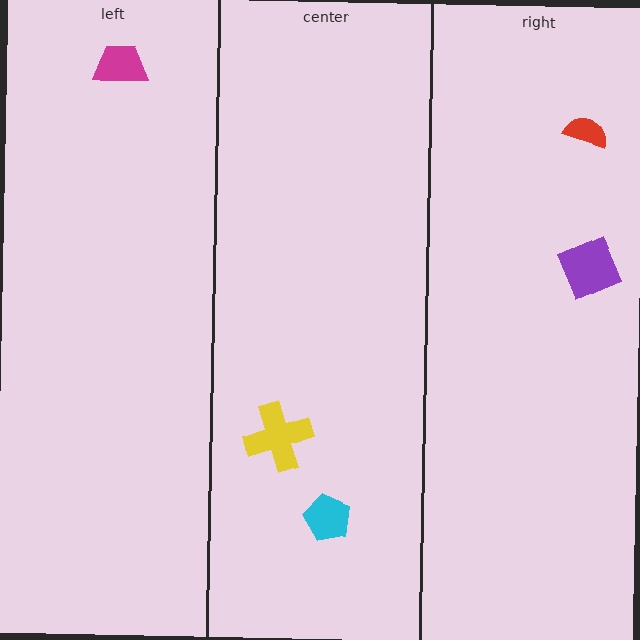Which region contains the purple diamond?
The right region.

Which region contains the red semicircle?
The right region.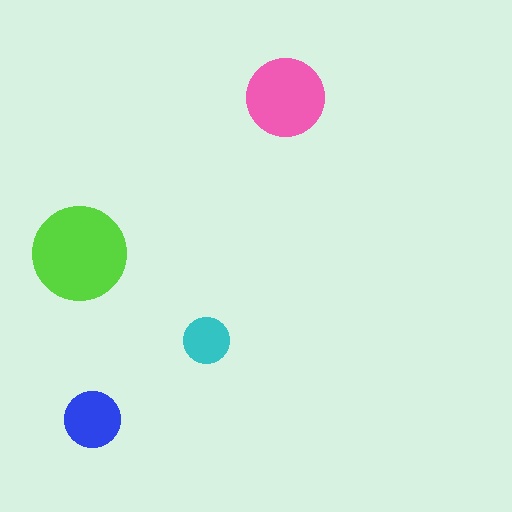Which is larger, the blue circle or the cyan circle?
The blue one.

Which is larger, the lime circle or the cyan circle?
The lime one.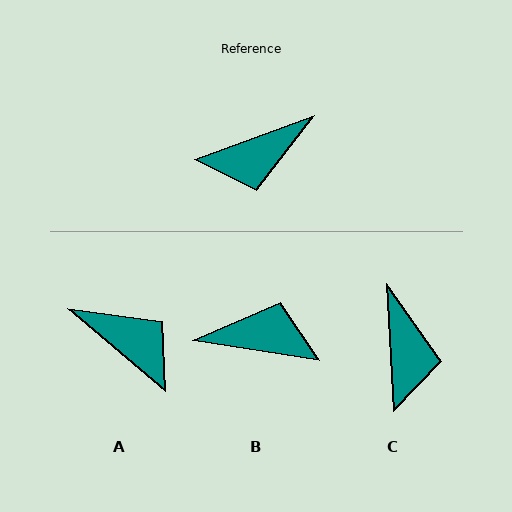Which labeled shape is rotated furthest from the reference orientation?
B, about 151 degrees away.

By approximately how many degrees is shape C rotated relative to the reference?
Approximately 73 degrees counter-clockwise.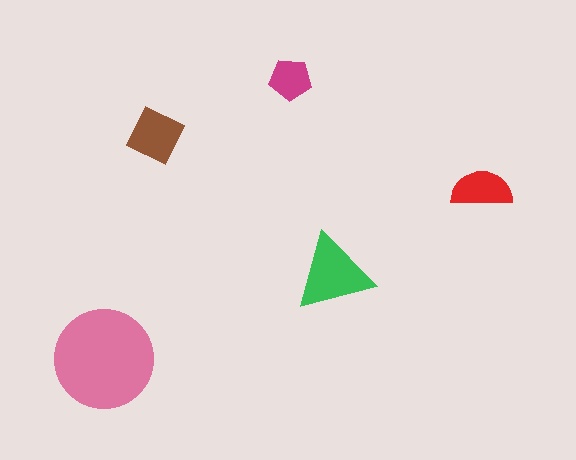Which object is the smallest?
The magenta pentagon.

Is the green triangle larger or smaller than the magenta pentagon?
Larger.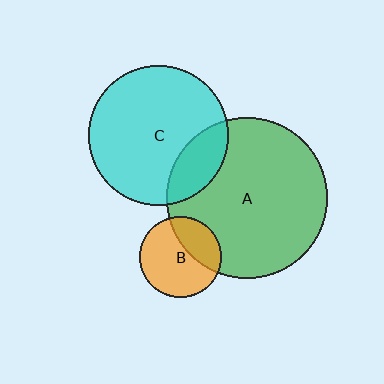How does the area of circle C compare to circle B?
Approximately 2.9 times.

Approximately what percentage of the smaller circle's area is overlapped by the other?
Approximately 20%.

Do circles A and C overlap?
Yes.